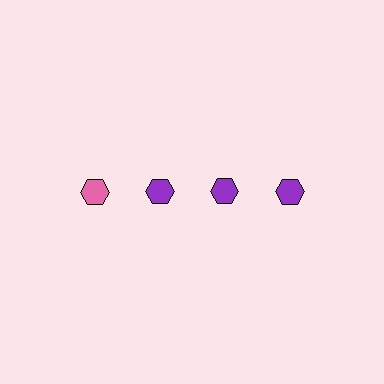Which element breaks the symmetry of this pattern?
The pink hexagon in the top row, leftmost column breaks the symmetry. All other shapes are purple hexagons.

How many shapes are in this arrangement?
There are 4 shapes arranged in a grid pattern.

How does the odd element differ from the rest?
It has a different color: pink instead of purple.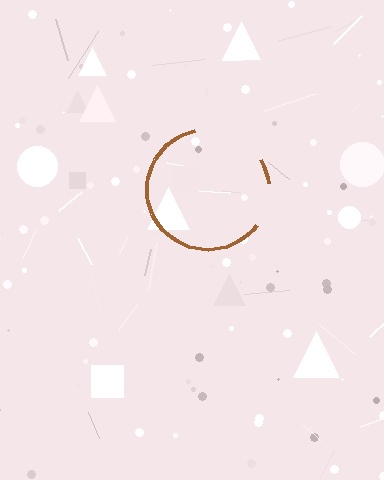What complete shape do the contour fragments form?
The contour fragments form a circle.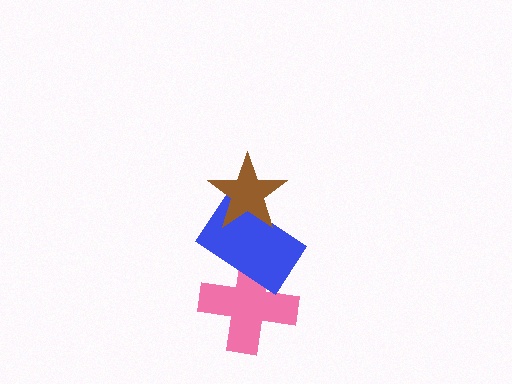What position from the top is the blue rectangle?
The blue rectangle is 2nd from the top.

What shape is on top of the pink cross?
The blue rectangle is on top of the pink cross.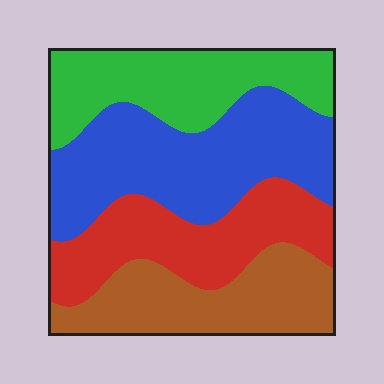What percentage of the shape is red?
Red takes up less than a quarter of the shape.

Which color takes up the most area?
Blue, at roughly 30%.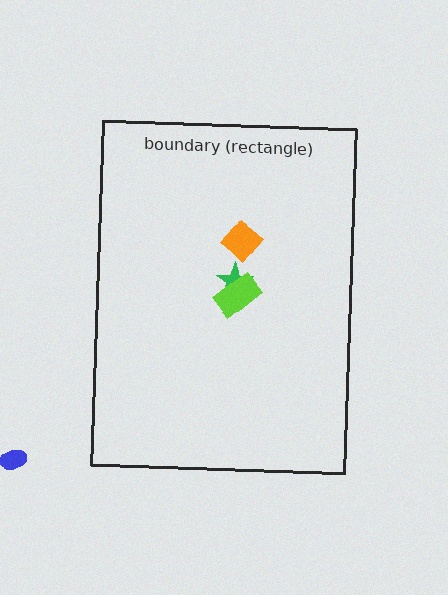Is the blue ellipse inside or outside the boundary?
Outside.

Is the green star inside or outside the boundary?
Inside.